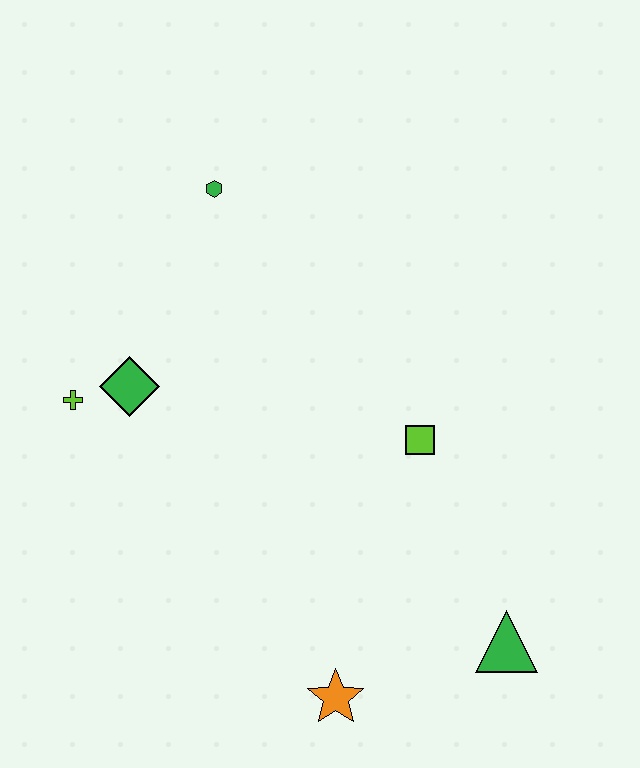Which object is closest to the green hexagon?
The green diamond is closest to the green hexagon.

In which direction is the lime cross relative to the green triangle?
The lime cross is to the left of the green triangle.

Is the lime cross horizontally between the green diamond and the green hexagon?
No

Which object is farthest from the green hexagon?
The green triangle is farthest from the green hexagon.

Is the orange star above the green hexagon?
No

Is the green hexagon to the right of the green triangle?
No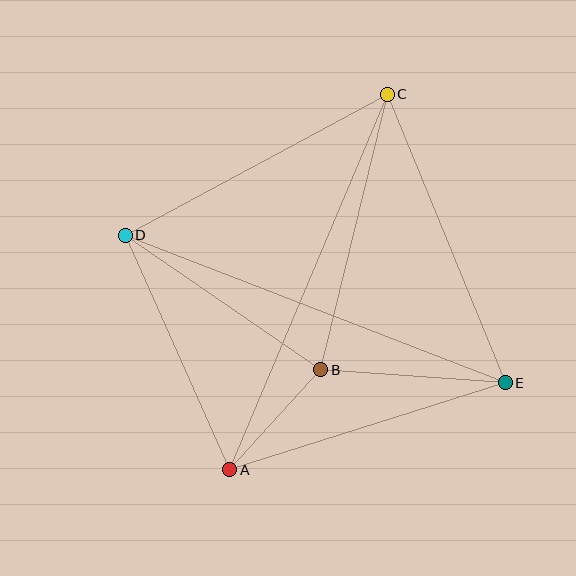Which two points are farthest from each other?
Points D and E are farthest from each other.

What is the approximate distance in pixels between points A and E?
The distance between A and E is approximately 289 pixels.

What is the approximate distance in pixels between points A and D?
The distance between A and D is approximately 257 pixels.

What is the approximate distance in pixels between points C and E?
The distance between C and E is approximately 312 pixels.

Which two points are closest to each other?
Points A and B are closest to each other.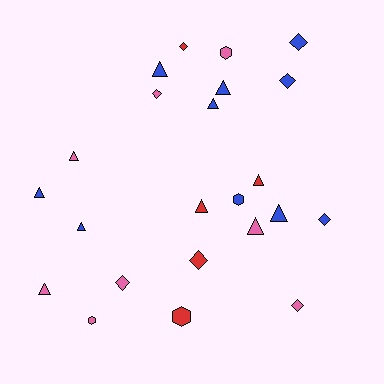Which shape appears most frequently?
Triangle, with 11 objects.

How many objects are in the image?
There are 23 objects.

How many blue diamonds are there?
There are 3 blue diamonds.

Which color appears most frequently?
Blue, with 10 objects.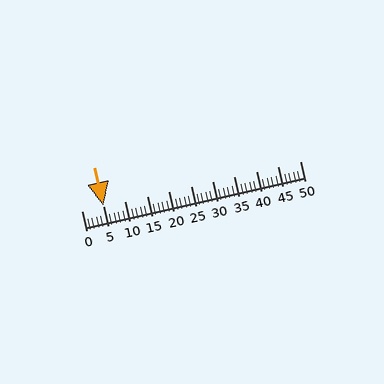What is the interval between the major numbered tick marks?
The major tick marks are spaced 5 units apart.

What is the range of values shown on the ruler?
The ruler shows values from 0 to 50.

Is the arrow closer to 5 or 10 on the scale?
The arrow is closer to 5.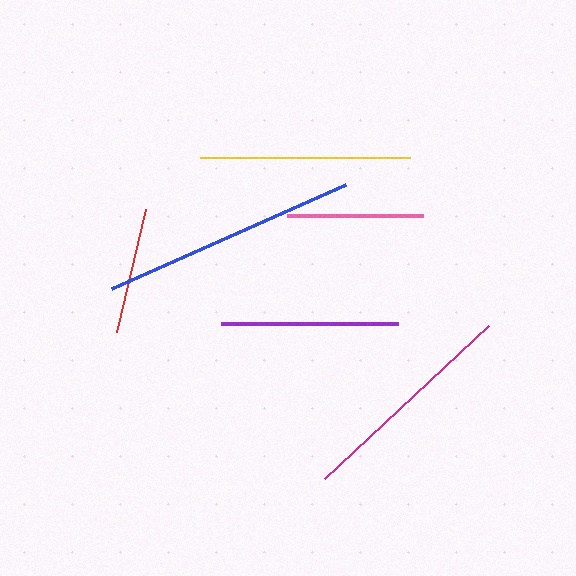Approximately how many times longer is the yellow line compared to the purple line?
The yellow line is approximately 1.2 times the length of the purple line.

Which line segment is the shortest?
The red line is the shortest at approximately 126 pixels.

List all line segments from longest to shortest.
From longest to shortest: blue, magenta, yellow, purple, pink, red.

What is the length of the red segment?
The red segment is approximately 126 pixels long.